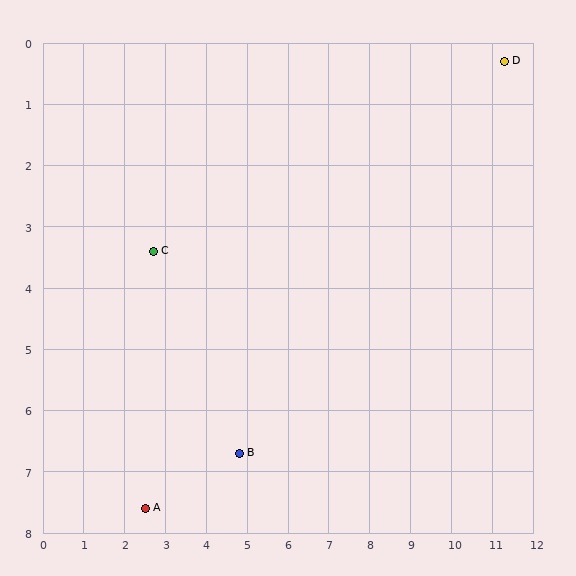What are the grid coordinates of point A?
Point A is at approximately (2.5, 7.6).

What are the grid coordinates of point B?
Point B is at approximately (4.8, 6.7).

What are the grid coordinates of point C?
Point C is at approximately (2.7, 3.4).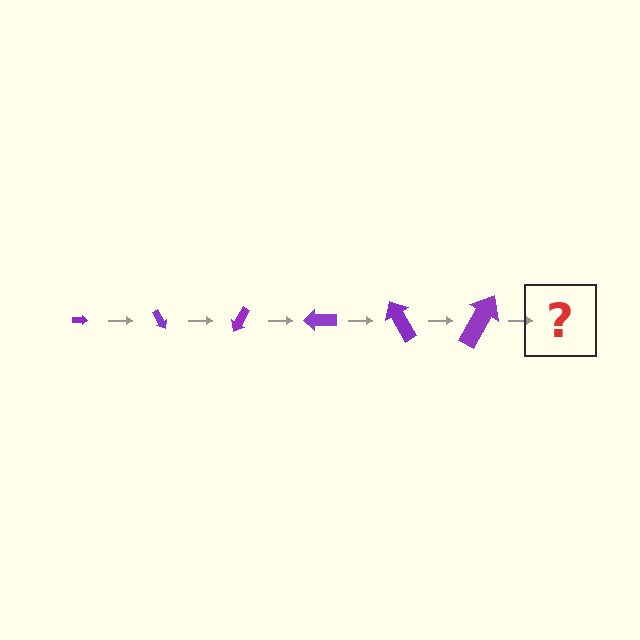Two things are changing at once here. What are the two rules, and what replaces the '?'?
The two rules are that the arrow grows larger each step and it rotates 60 degrees each step. The '?' should be an arrow, larger than the previous one and rotated 360 degrees from the start.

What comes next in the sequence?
The next element should be an arrow, larger than the previous one and rotated 360 degrees from the start.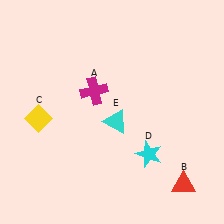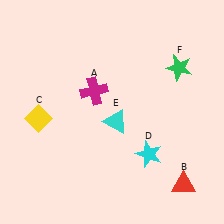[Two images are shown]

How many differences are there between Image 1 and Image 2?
There is 1 difference between the two images.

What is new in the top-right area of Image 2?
A green star (F) was added in the top-right area of Image 2.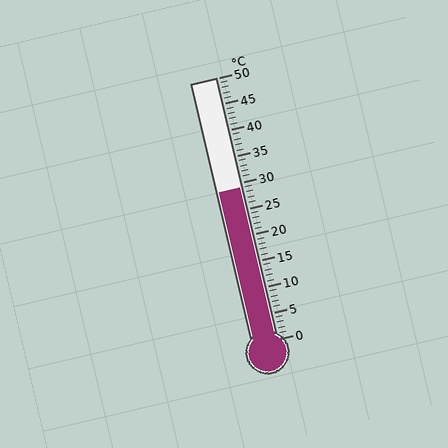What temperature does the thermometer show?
The thermometer shows approximately 29°C.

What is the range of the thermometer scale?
The thermometer scale ranges from 0°C to 50°C.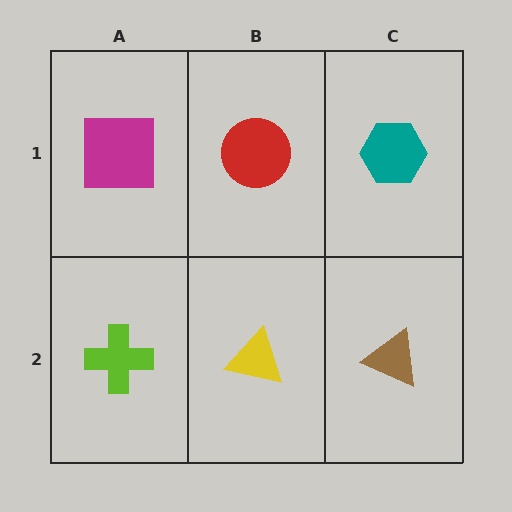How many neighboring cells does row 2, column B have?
3.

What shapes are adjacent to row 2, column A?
A magenta square (row 1, column A), a yellow triangle (row 2, column B).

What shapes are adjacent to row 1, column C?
A brown triangle (row 2, column C), a red circle (row 1, column B).